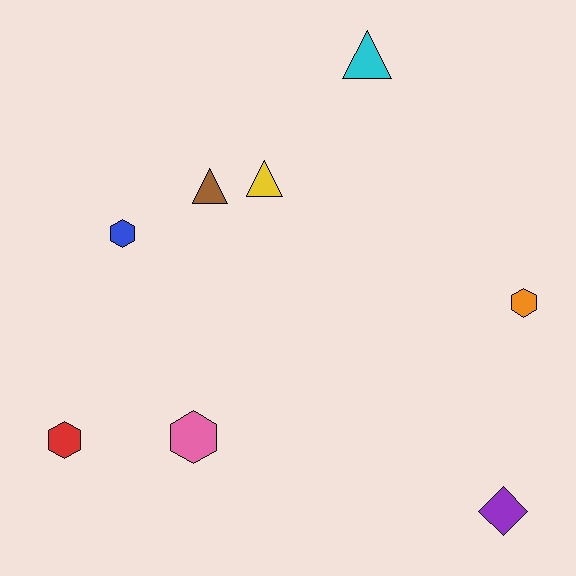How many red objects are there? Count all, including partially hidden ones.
There is 1 red object.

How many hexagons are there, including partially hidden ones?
There are 4 hexagons.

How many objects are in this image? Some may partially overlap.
There are 8 objects.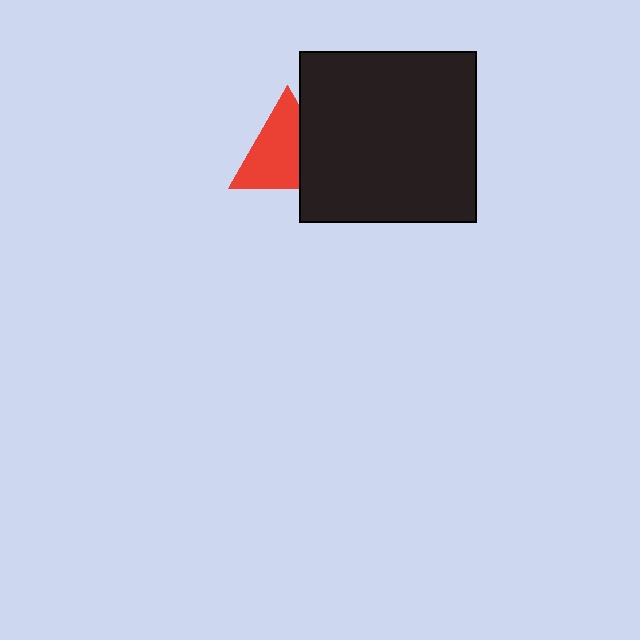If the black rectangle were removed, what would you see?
You would see the complete red triangle.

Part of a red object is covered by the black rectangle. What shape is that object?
It is a triangle.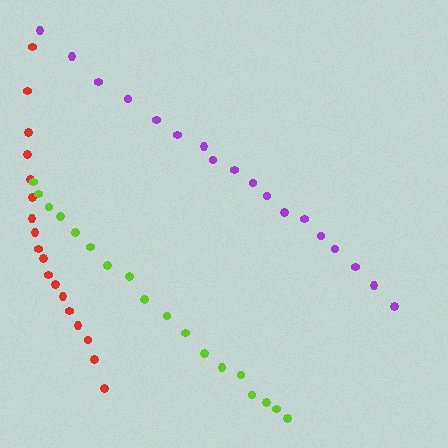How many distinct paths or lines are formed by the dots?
There are 3 distinct paths.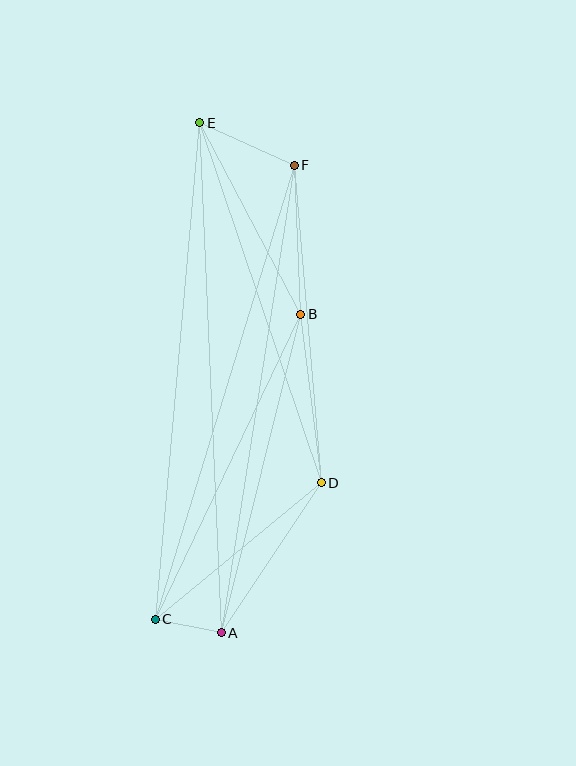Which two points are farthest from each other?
Points A and E are farthest from each other.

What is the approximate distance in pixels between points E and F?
The distance between E and F is approximately 103 pixels.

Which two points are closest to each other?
Points A and C are closest to each other.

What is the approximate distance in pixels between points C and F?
The distance between C and F is approximately 475 pixels.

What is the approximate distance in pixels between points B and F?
The distance between B and F is approximately 149 pixels.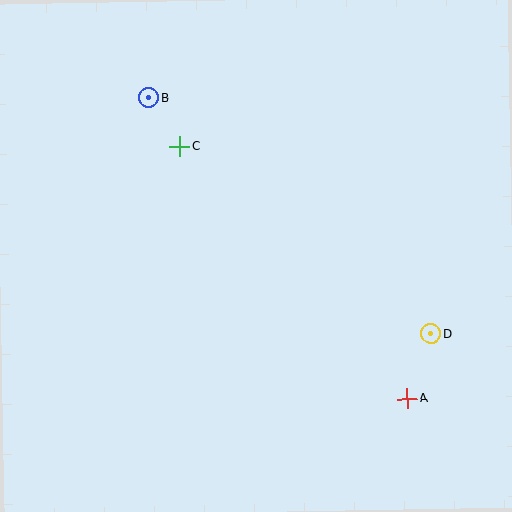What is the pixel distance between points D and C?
The distance between D and C is 314 pixels.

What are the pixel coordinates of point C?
Point C is at (180, 146).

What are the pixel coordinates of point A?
Point A is at (407, 399).